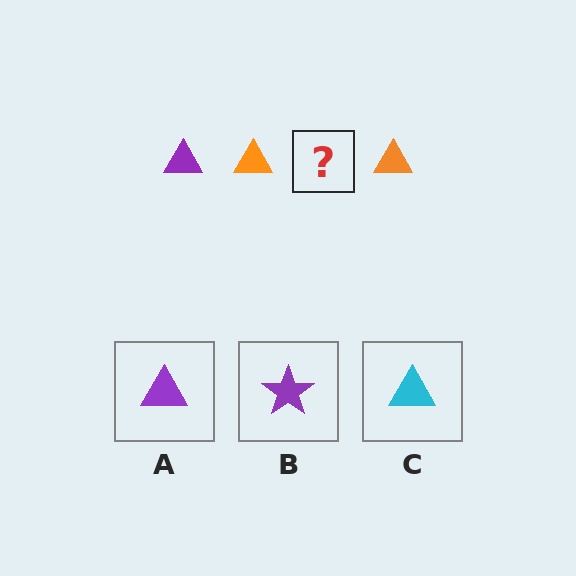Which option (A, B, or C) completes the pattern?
A.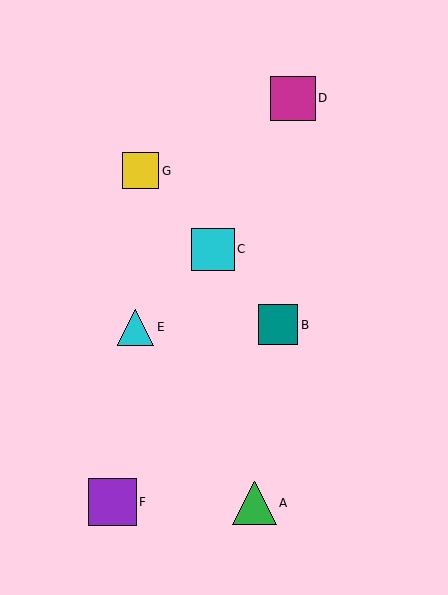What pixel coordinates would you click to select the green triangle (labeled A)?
Click at (255, 503) to select the green triangle A.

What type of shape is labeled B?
Shape B is a teal square.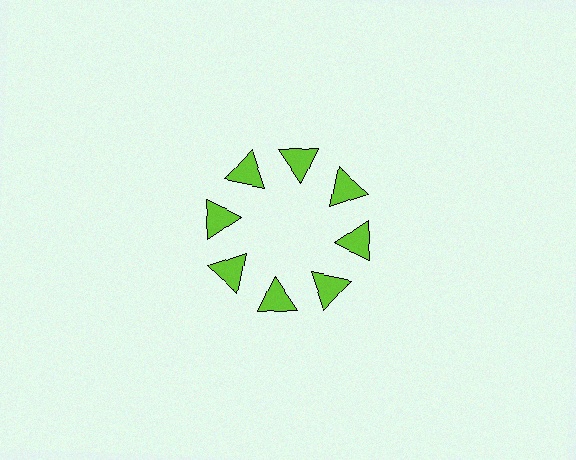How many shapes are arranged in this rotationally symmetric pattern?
There are 8 shapes, arranged in 8 groups of 1.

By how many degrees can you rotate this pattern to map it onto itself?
The pattern maps onto itself every 45 degrees of rotation.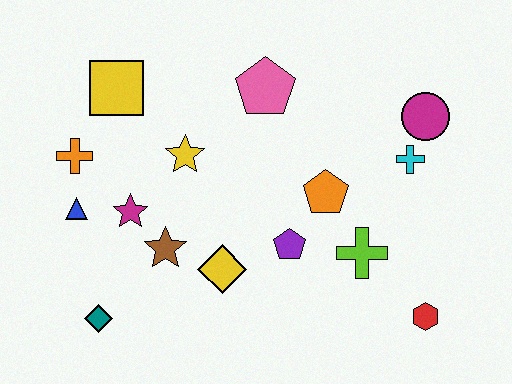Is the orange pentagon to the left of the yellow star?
No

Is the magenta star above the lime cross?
Yes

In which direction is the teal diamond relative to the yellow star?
The teal diamond is below the yellow star.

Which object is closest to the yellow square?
The orange cross is closest to the yellow square.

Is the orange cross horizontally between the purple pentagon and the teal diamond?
No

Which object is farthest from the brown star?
The magenta circle is farthest from the brown star.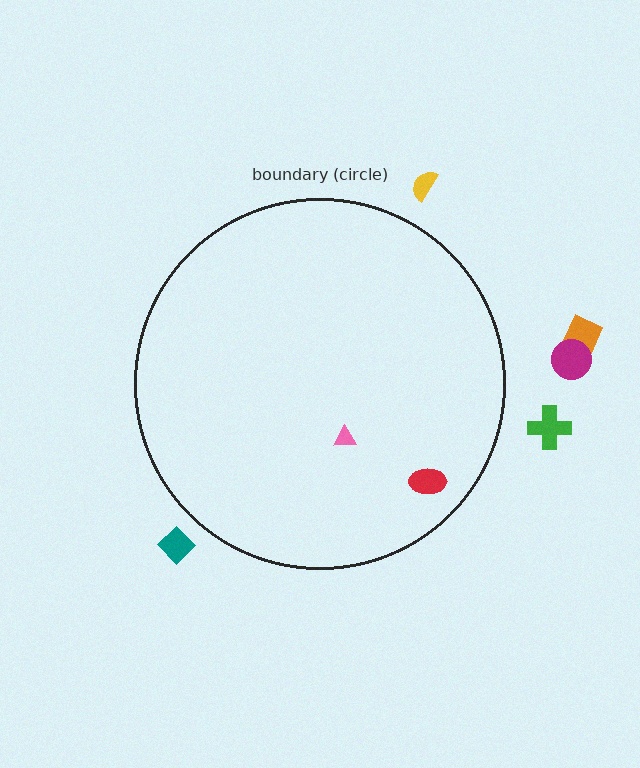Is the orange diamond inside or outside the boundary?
Outside.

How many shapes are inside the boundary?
2 inside, 5 outside.